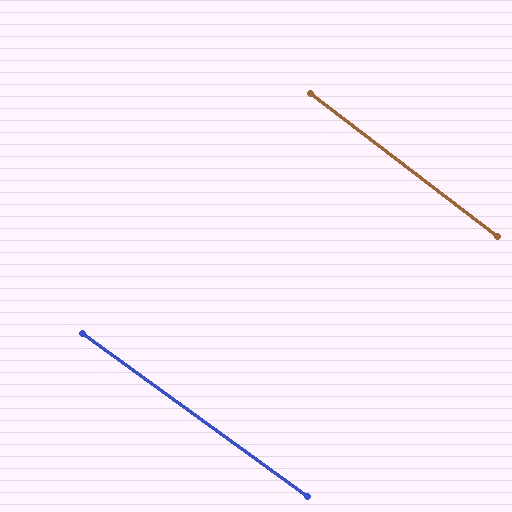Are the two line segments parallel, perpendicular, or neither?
Parallel — their directions differ by only 1.7°.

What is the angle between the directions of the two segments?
Approximately 2 degrees.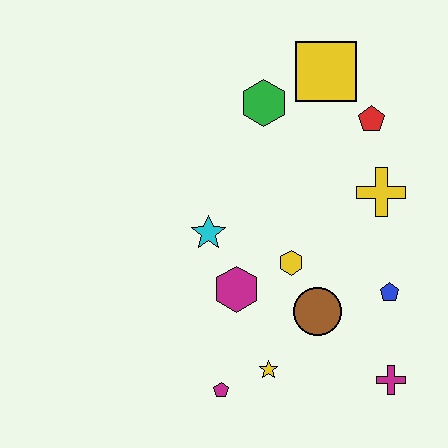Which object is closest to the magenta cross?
The blue pentagon is closest to the magenta cross.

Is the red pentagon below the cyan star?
No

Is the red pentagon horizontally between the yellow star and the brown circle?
No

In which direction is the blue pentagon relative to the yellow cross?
The blue pentagon is below the yellow cross.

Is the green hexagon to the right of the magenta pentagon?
Yes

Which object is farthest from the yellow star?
The yellow square is farthest from the yellow star.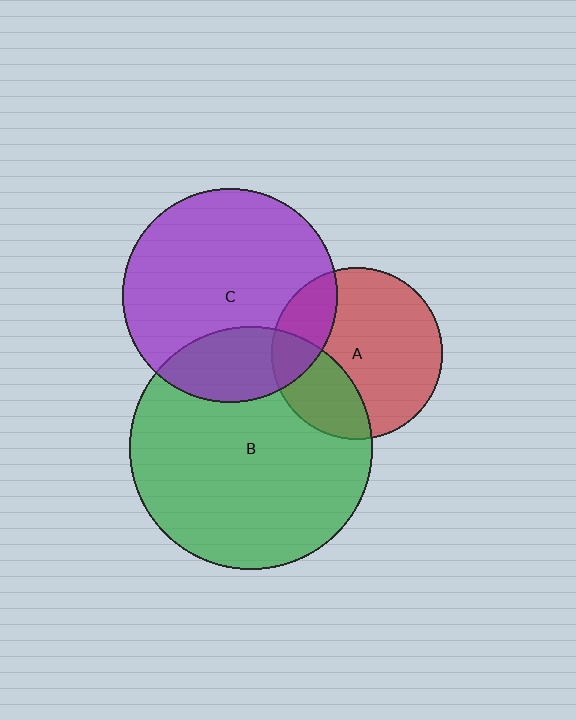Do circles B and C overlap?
Yes.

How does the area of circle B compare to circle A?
Approximately 2.0 times.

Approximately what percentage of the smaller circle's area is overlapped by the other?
Approximately 25%.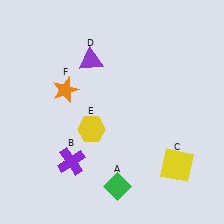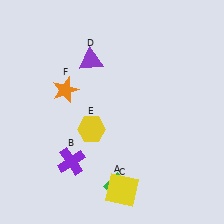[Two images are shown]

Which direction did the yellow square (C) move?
The yellow square (C) moved left.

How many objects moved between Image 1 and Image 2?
1 object moved between the two images.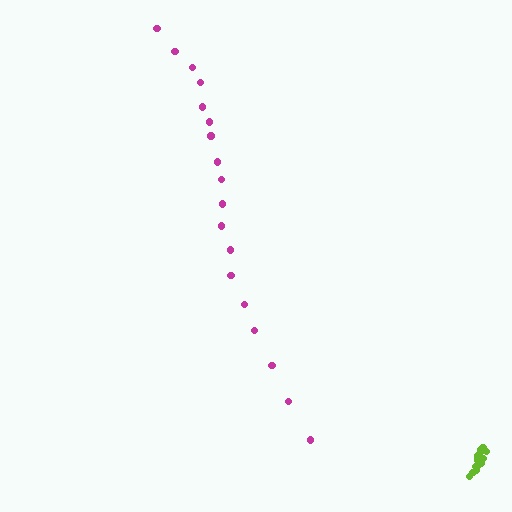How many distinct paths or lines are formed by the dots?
There are 2 distinct paths.